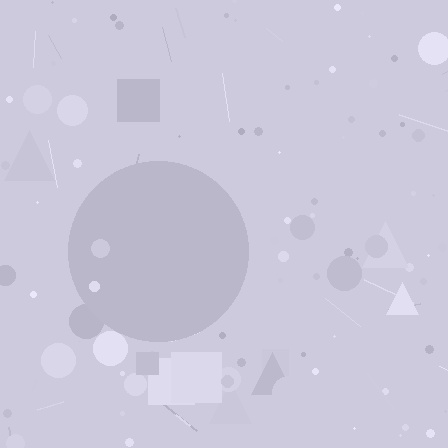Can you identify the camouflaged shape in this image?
The camouflaged shape is a circle.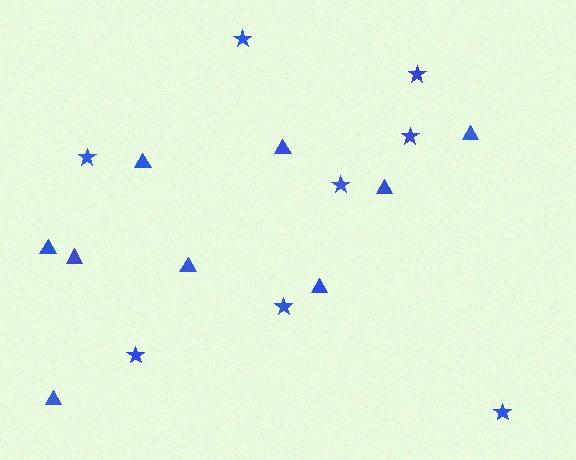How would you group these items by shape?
There are 2 groups: one group of stars (8) and one group of triangles (9).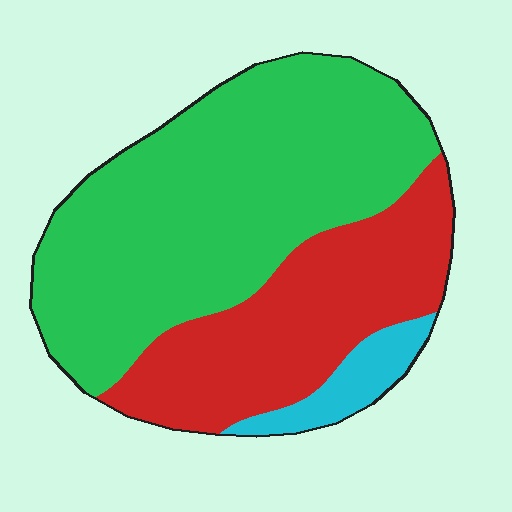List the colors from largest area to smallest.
From largest to smallest: green, red, cyan.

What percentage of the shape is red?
Red takes up about one third (1/3) of the shape.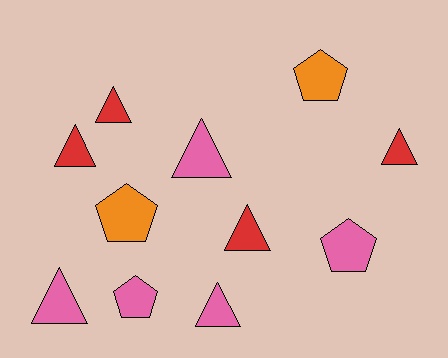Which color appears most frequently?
Pink, with 5 objects.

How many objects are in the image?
There are 11 objects.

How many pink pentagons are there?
There are 2 pink pentagons.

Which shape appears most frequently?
Triangle, with 7 objects.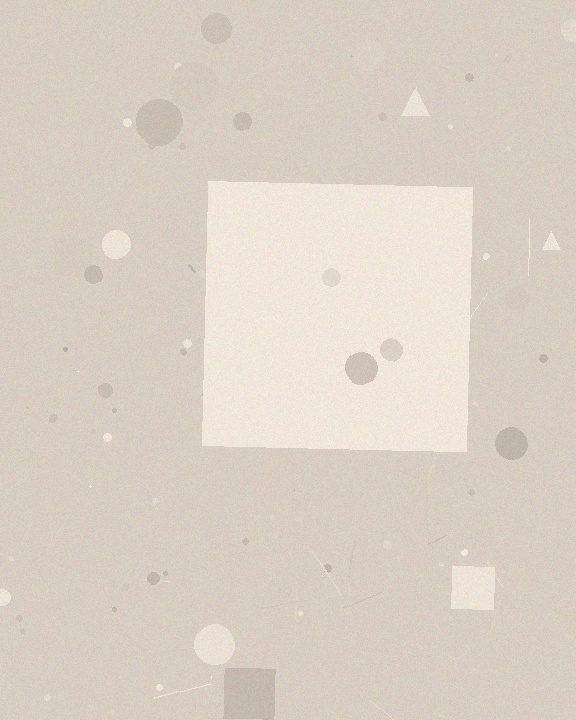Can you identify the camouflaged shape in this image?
The camouflaged shape is a square.